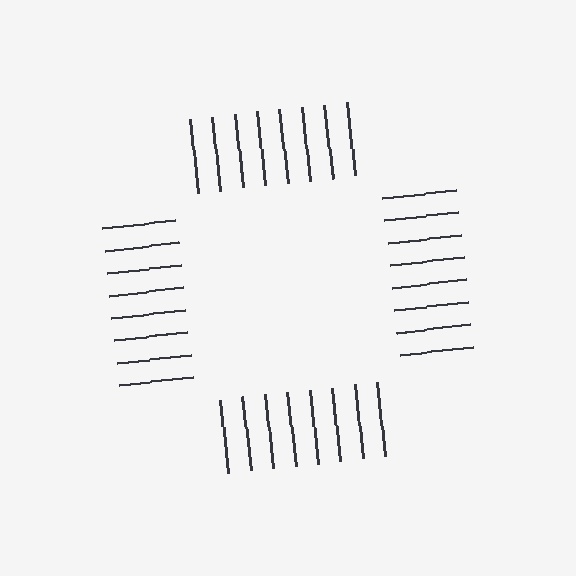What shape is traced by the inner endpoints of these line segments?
An illusory square — the line segments terminate on its edges but no continuous stroke is drawn.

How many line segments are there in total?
32 — 8 along each of the 4 edges.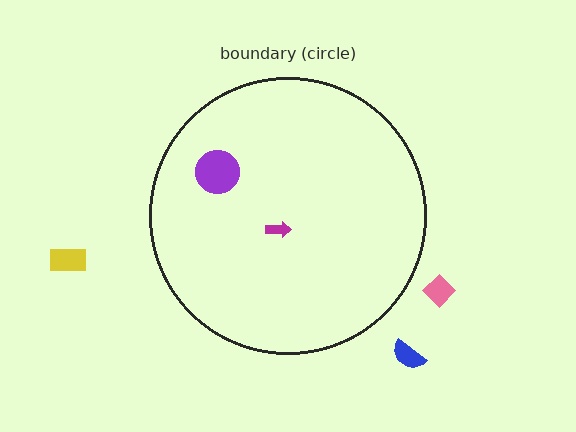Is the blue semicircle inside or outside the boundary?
Outside.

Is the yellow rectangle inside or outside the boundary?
Outside.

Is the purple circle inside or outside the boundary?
Inside.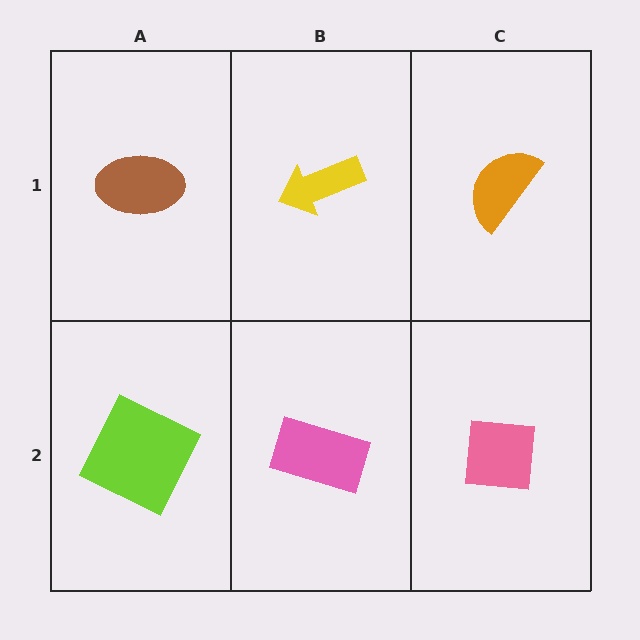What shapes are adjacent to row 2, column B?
A yellow arrow (row 1, column B), a lime square (row 2, column A), a pink square (row 2, column C).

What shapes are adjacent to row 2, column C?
An orange semicircle (row 1, column C), a pink rectangle (row 2, column B).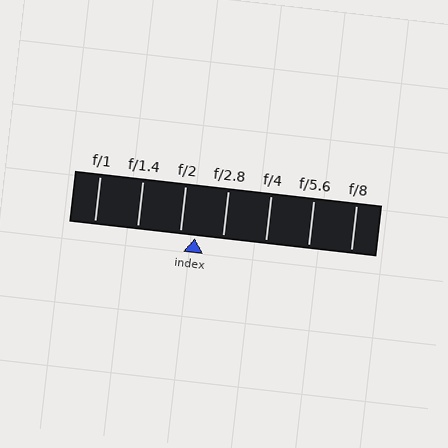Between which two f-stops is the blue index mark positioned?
The index mark is between f/2 and f/2.8.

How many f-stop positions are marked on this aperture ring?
There are 7 f-stop positions marked.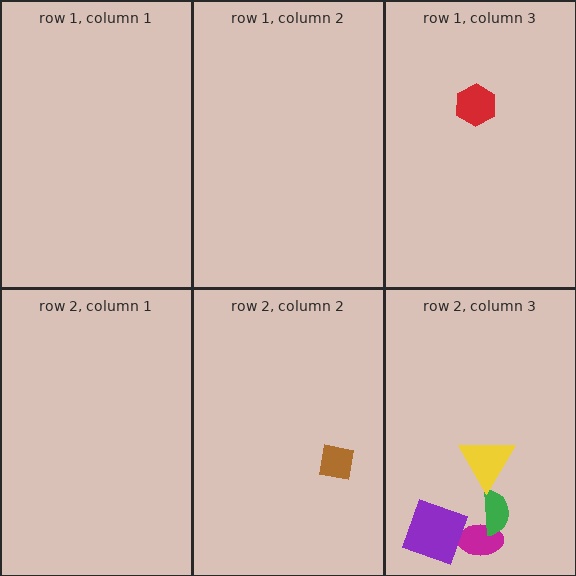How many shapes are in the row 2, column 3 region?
4.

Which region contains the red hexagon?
The row 1, column 3 region.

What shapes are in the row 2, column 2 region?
The brown square.